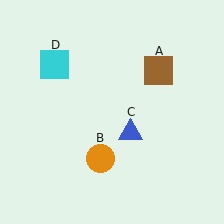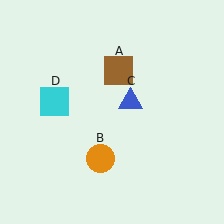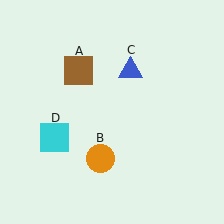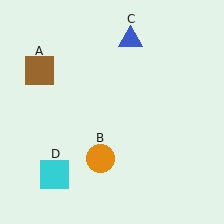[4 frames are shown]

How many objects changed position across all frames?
3 objects changed position: brown square (object A), blue triangle (object C), cyan square (object D).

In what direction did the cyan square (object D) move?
The cyan square (object D) moved down.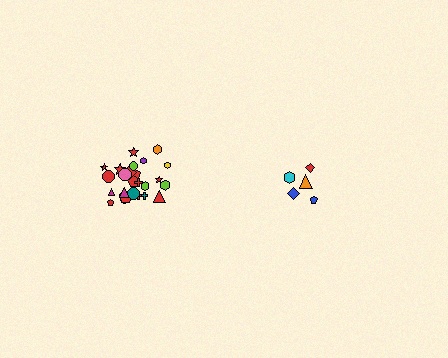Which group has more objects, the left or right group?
The left group.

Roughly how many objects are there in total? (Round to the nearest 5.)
Roughly 30 objects in total.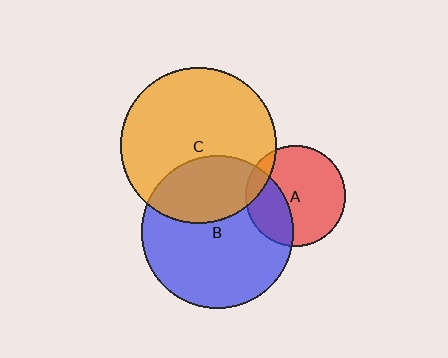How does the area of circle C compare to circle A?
Approximately 2.4 times.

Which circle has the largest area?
Circle C (orange).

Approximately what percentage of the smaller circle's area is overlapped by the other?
Approximately 10%.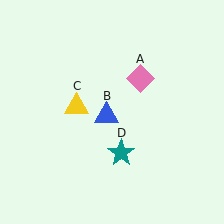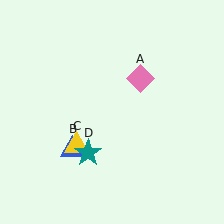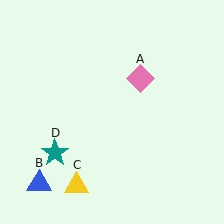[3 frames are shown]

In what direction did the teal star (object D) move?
The teal star (object D) moved left.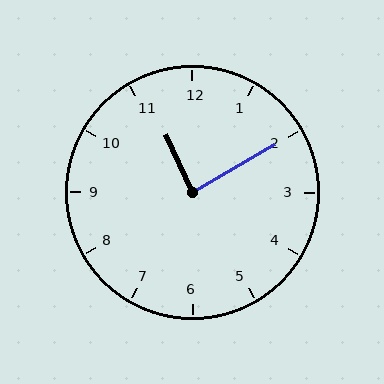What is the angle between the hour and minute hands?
Approximately 85 degrees.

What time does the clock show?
11:10.